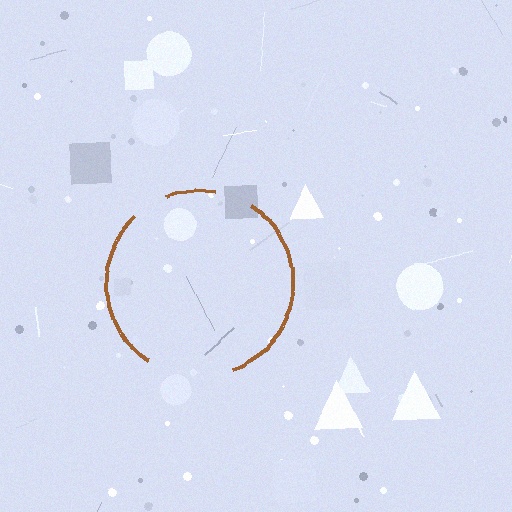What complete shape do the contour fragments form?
The contour fragments form a circle.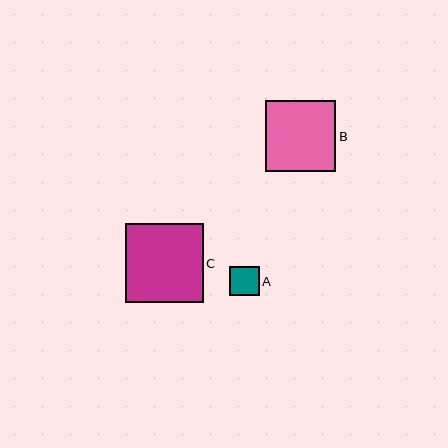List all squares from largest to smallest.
From largest to smallest: C, B, A.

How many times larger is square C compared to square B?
Square C is approximately 1.1 times the size of square B.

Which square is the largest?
Square C is the largest with a size of approximately 78 pixels.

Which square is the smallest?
Square A is the smallest with a size of approximately 30 pixels.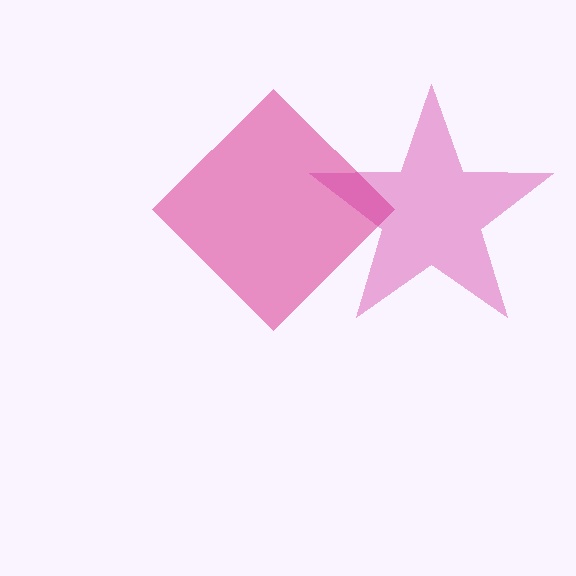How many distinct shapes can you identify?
There are 2 distinct shapes: a pink diamond, a magenta star.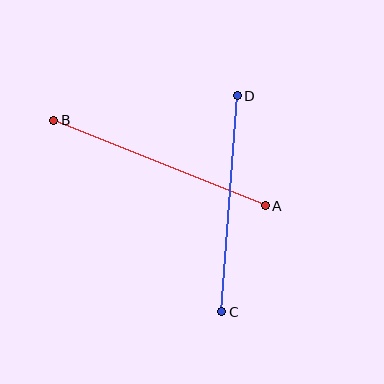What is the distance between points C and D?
The distance is approximately 217 pixels.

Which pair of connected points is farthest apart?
Points A and B are farthest apart.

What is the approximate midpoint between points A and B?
The midpoint is at approximately (159, 163) pixels.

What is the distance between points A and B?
The distance is approximately 228 pixels.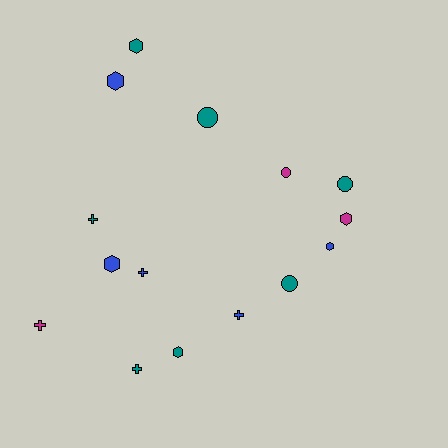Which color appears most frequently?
Teal, with 7 objects.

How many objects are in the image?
There are 15 objects.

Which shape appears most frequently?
Hexagon, with 6 objects.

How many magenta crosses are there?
There is 1 magenta cross.